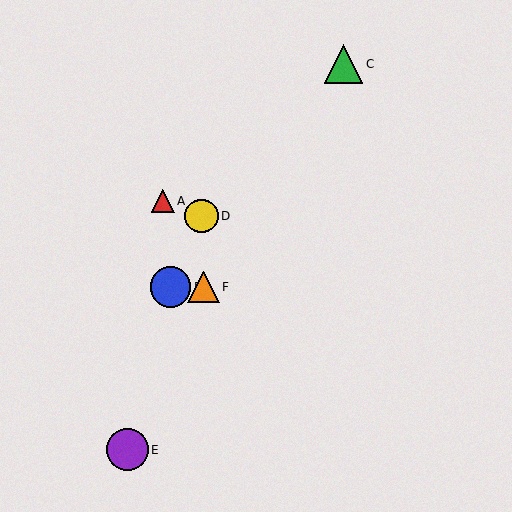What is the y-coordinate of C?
Object C is at y≈64.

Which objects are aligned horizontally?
Objects B, F are aligned horizontally.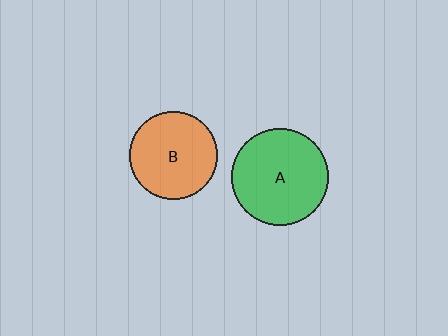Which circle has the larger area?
Circle A (green).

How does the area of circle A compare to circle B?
Approximately 1.2 times.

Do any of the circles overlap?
No, none of the circles overlap.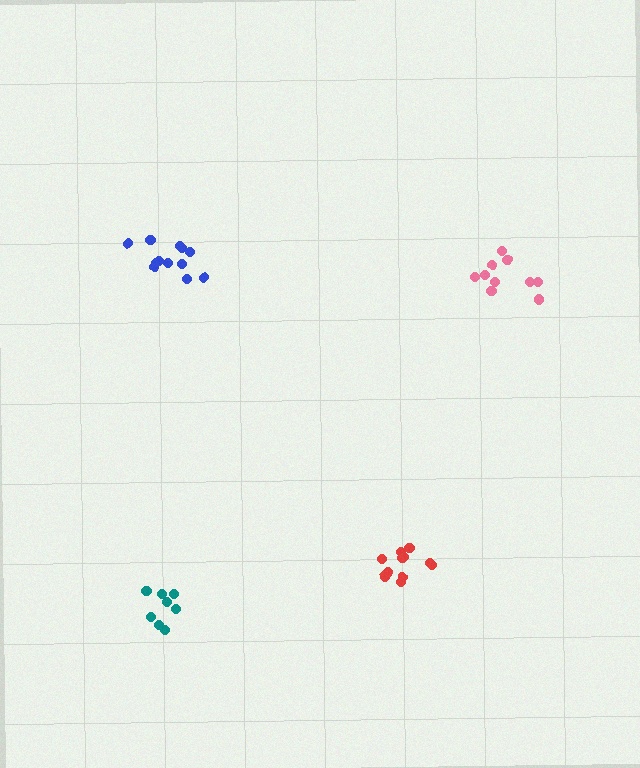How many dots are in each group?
Group 1: 11 dots, Group 2: 10 dots, Group 3: 8 dots, Group 4: 12 dots (41 total).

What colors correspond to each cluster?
The clusters are colored: red, pink, teal, blue.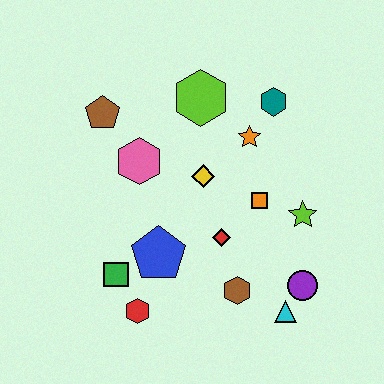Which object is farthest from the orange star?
The red hexagon is farthest from the orange star.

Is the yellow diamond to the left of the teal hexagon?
Yes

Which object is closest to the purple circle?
The cyan triangle is closest to the purple circle.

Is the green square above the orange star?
No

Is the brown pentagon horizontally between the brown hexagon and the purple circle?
No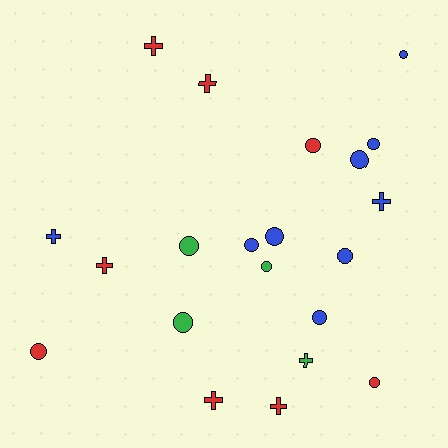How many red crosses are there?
There are 5 red crosses.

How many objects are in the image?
There are 21 objects.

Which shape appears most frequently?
Circle, with 13 objects.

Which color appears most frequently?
Blue, with 9 objects.